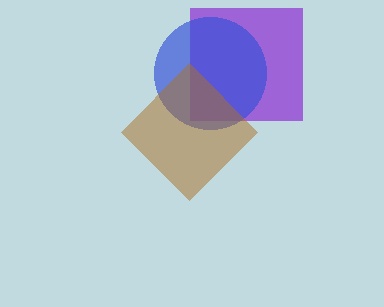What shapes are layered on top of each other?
The layered shapes are: a purple square, a blue circle, a brown diamond.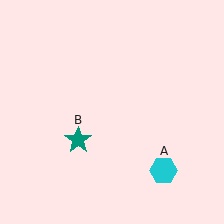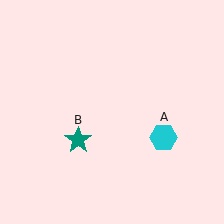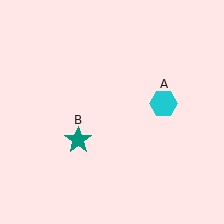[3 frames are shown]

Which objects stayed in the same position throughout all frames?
Teal star (object B) remained stationary.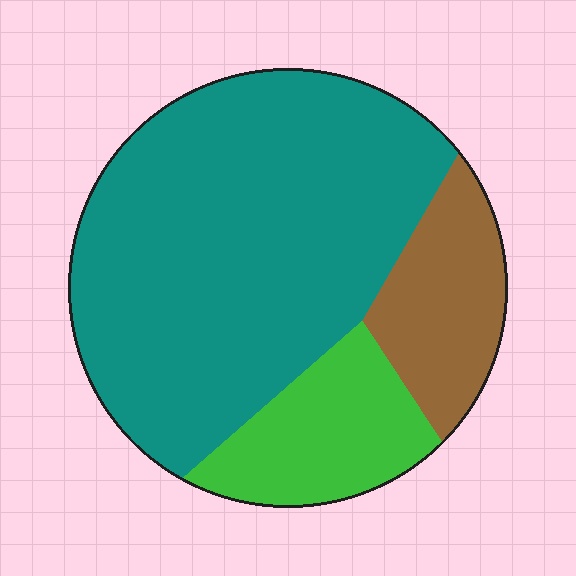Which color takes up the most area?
Teal, at roughly 65%.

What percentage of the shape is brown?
Brown takes up about one sixth (1/6) of the shape.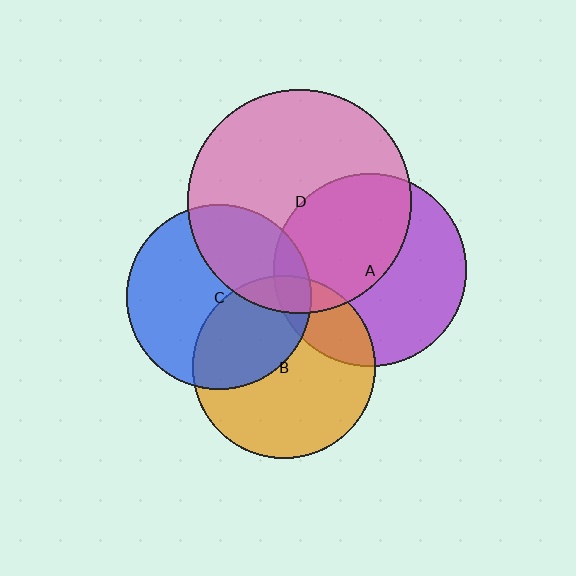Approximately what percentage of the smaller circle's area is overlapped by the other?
Approximately 10%.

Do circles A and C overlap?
Yes.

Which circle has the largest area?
Circle D (pink).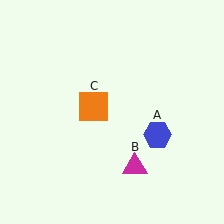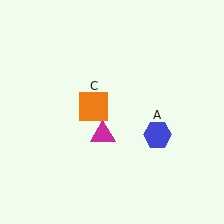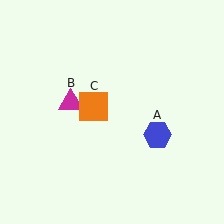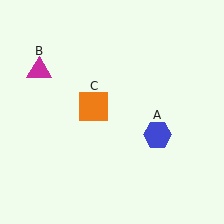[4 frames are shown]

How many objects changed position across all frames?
1 object changed position: magenta triangle (object B).